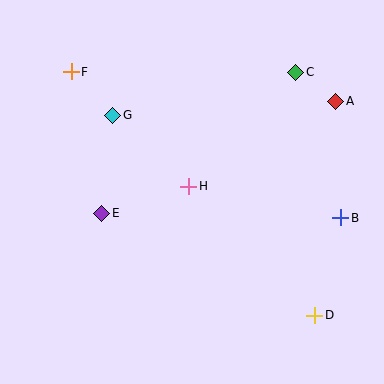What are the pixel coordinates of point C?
Point C is at (296, 72).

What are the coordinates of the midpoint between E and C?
The midpoint between E and C is at (199, 143).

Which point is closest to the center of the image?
Point H at (189, 186) is closest to the center.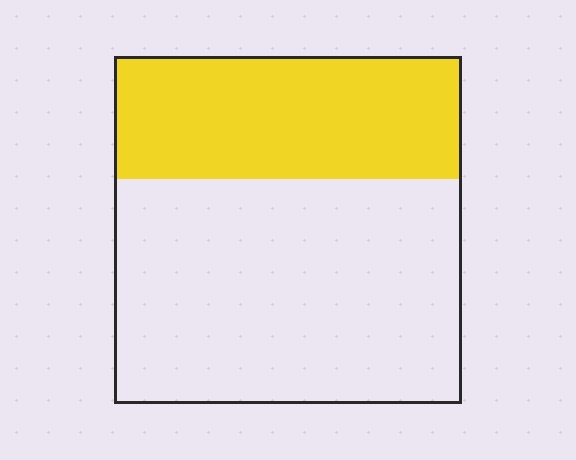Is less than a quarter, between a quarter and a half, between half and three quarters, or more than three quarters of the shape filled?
Between a quarter and a half.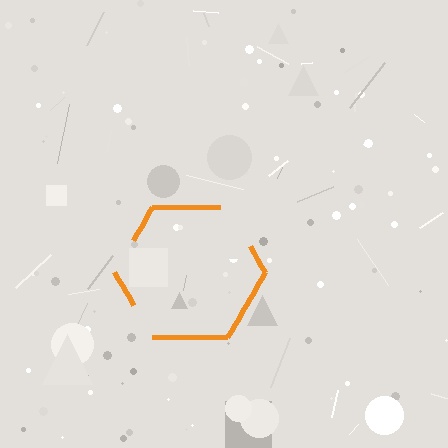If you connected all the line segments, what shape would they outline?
They would outline a hexagon.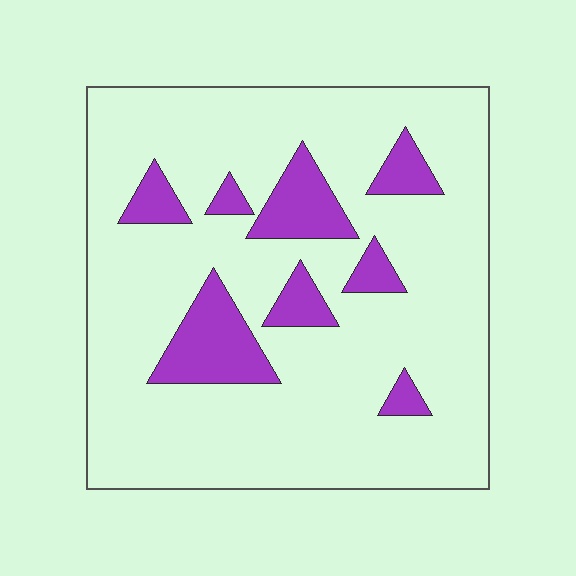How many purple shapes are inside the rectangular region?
8.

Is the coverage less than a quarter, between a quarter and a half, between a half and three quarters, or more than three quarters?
Less than a quarter.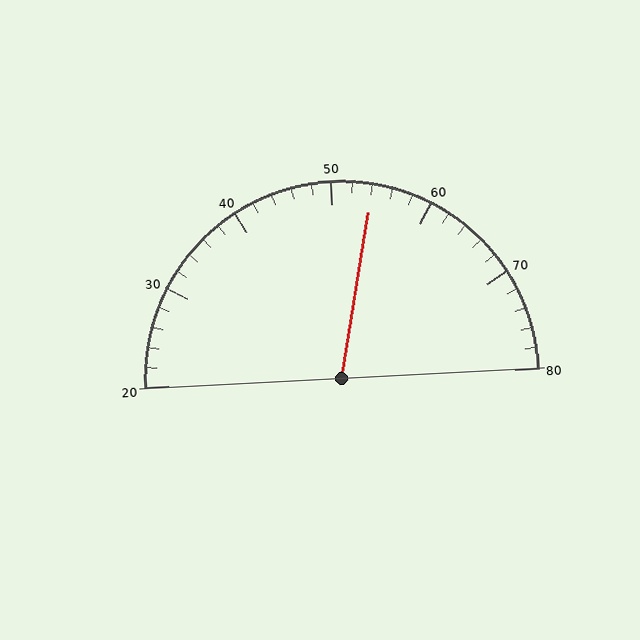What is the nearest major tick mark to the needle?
The nearest major tick mark is 50.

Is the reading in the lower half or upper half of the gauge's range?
The reading is in the upper half of the range (20 to 80).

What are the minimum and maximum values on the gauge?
The gauge ranges from 20 to 80.